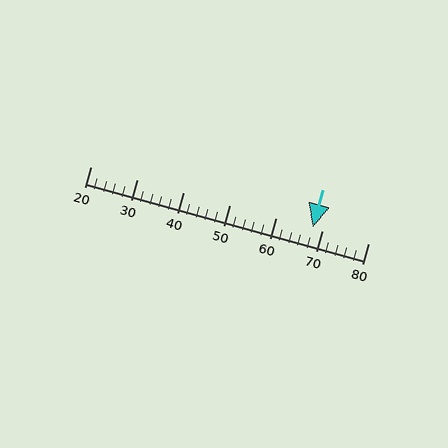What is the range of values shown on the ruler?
The ruler shows values from 20 to 80.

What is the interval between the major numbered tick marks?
The major tick marks are spaced 10 units apart.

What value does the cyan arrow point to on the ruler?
The cyan arrow points to approximately 68.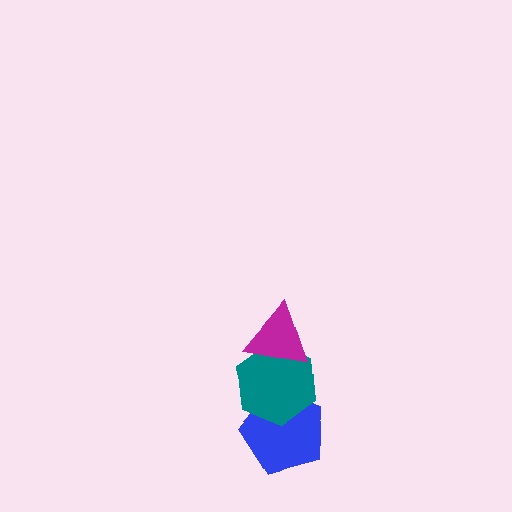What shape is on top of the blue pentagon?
The teal hexagon is on top of the blue pentagon.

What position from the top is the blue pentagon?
The blue pentagon is 3rd from the top.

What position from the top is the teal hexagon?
The teal hexagon is 2nd from the top.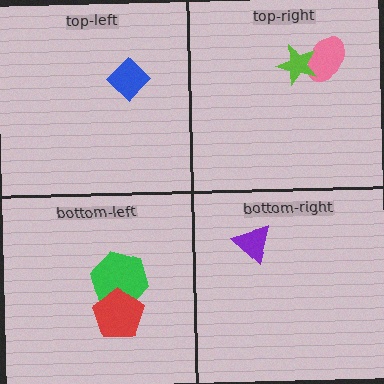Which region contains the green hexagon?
The bottom-left region.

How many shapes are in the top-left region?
1.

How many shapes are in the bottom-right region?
1.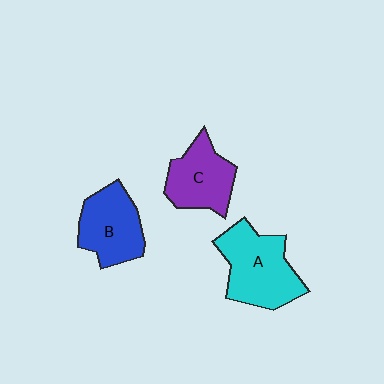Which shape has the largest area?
Shape A (cyan).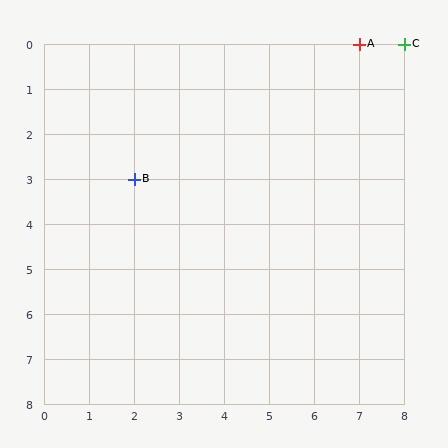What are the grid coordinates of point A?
Point A is at grid coordinates (7, 0).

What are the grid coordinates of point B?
Point B is at grid coordinates (2, 3).